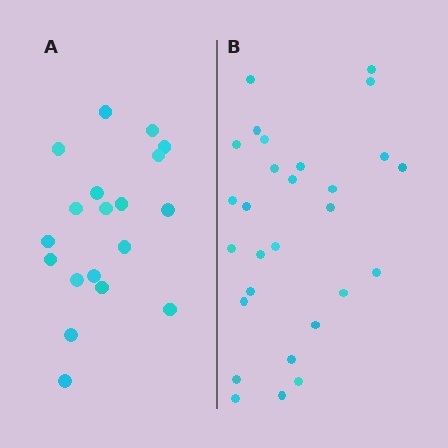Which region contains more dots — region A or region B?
Region B (the right region) has more dots.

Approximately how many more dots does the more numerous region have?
Region B has roughly 8 or so more dots than region A.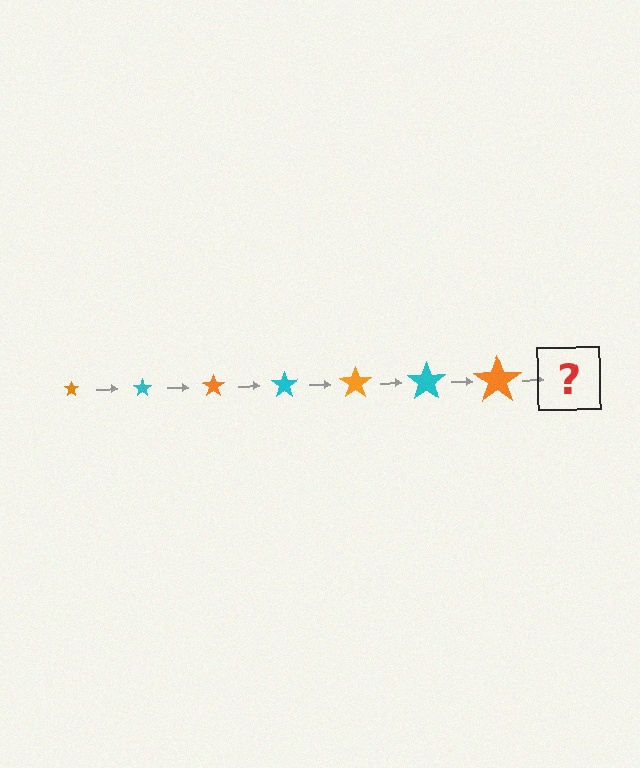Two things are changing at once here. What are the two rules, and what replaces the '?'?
The two rules are that the star grows larger each step and the color cycles through orange and cyan. The '?' should be a cyan star, larger than the previous one.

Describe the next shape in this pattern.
It should be a cyan star, larger than the previous one.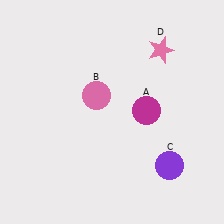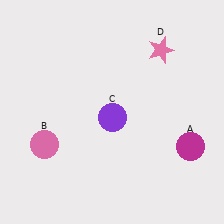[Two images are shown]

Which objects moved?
The objects that moved are: the magenta circle (A), the pink circle (B), the purple circle (C).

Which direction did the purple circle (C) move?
The purple circle (C) moved left.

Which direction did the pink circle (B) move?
The pink circle (B) moved left.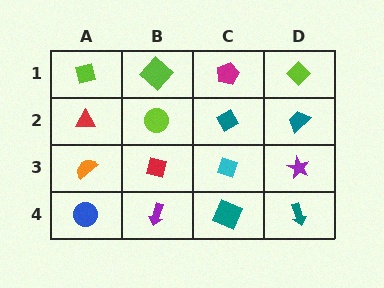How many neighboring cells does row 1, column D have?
2.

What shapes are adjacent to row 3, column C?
A teal diamond (row 2, column C), a teal square (row 4, column C), a red square (row 3, column B), a purple star (row 3, column D).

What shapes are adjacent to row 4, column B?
A red square (row 3, column B), a blue circle (row 4, column A), a teal square (row 4, column C).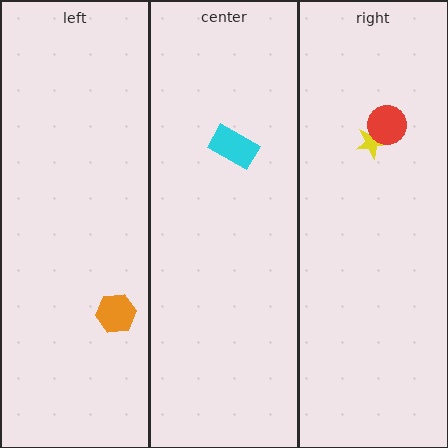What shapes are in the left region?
The orange hexagon.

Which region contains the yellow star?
The right region.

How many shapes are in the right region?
2.